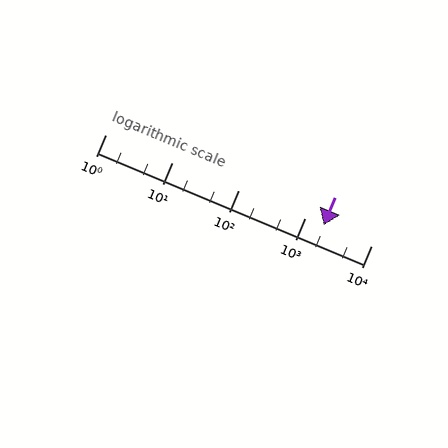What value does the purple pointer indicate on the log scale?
The pointer indicates approximately 1900.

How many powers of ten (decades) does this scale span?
The scale spans 4 decades, from 1 to 10000.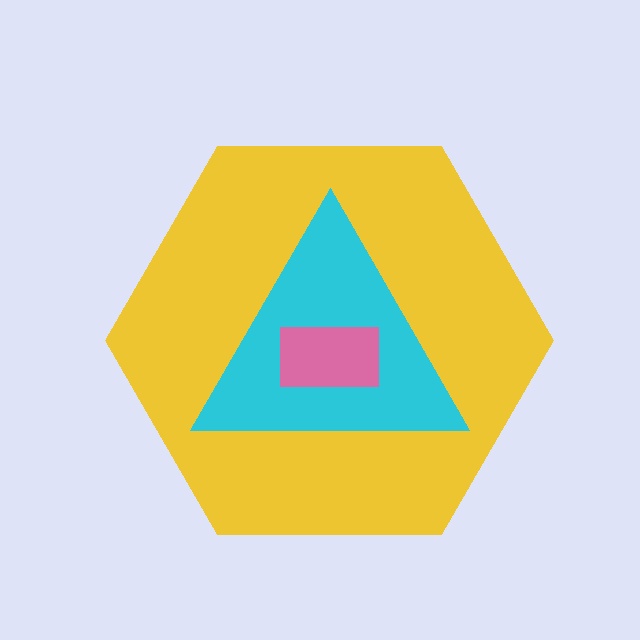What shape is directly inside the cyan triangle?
The pink rectangle.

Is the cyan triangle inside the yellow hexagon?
Yes.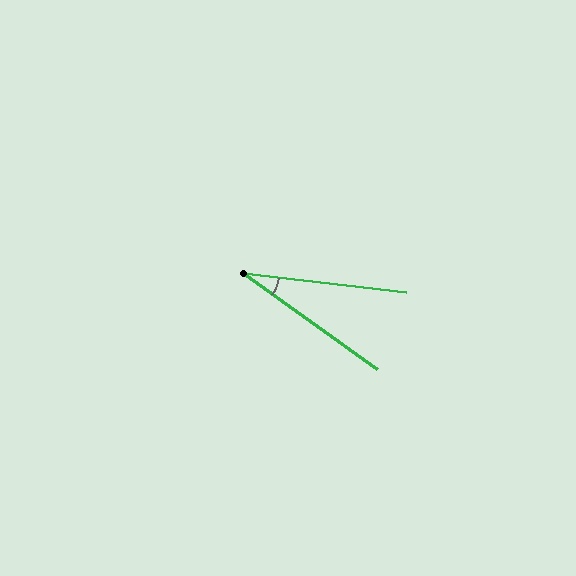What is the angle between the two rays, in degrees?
Approximately 29 degrees.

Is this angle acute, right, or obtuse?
It is acute.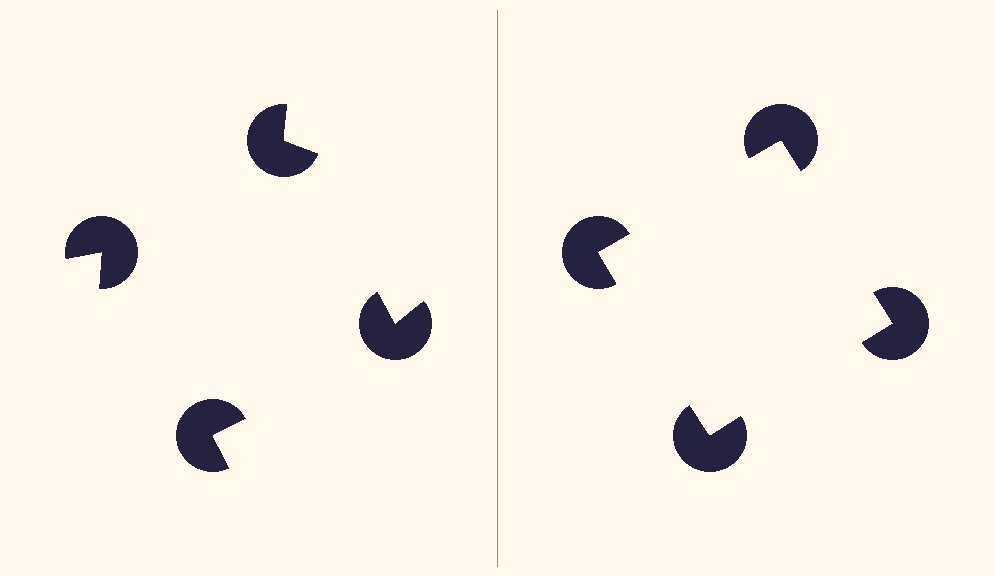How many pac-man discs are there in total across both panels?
8 — 4 on each side.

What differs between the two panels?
The pac-man discs are positioned identically on both sides; only the wedge orientations differ. On the right they align to a square; on the left they are misaligned.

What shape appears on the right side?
An illusory square.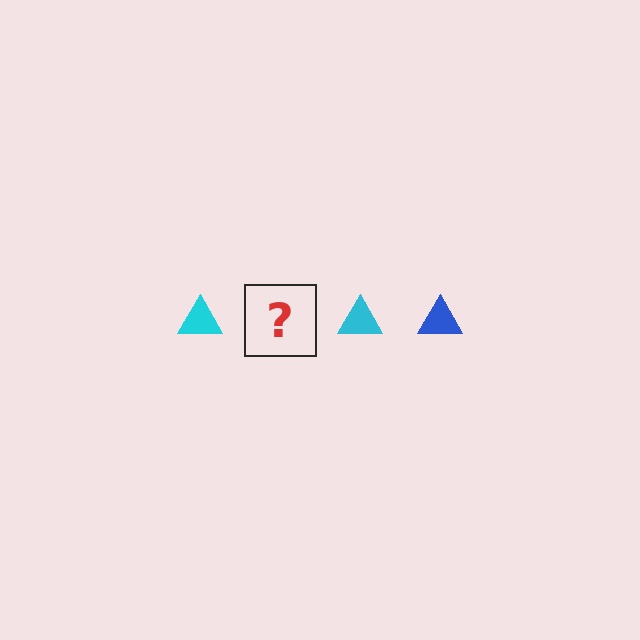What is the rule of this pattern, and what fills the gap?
The rule is that the pattern cycles through cyan, blue triangles. The gap should be filled with a blue triangle.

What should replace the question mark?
The question mark should be replaced with a blue triangle.